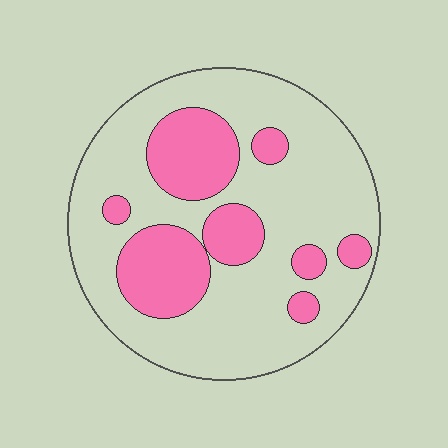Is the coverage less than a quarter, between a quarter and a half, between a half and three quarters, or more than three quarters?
Between a quarter and a half.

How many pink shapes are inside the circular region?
8.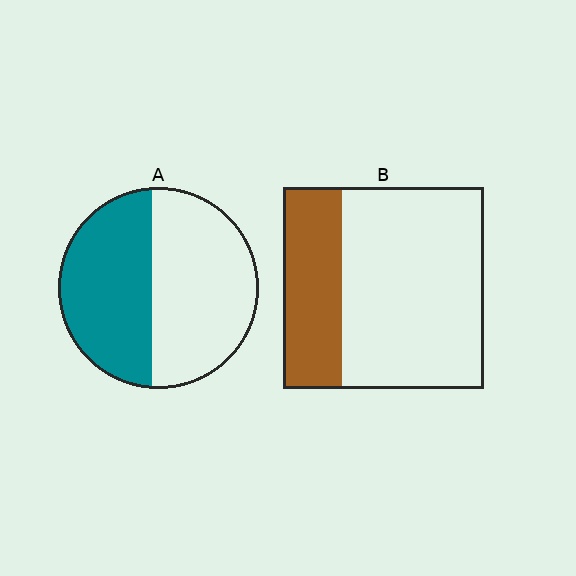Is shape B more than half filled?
No.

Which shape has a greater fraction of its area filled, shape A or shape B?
Shape A.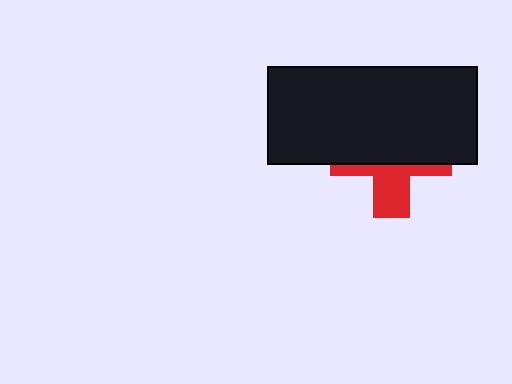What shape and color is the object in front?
The object in front is a black rectangle.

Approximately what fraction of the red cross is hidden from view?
Roughly 64% of the red cross is hidden behind the black rectangle.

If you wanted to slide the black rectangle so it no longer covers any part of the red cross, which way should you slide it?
Slide it up — that is the most direct way to separate the two shapes.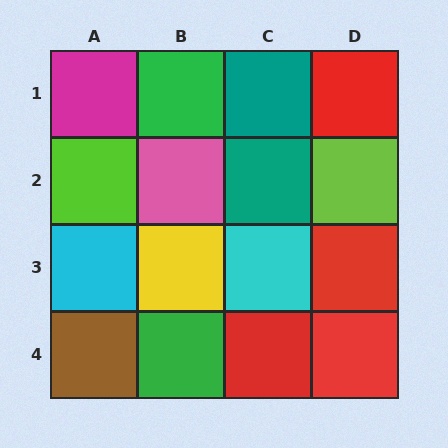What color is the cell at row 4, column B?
Green.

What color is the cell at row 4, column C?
Red.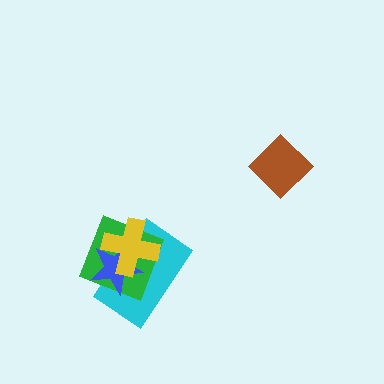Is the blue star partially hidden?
Yes, it is partially covered by another shape.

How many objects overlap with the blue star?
3 objects overlap with the blue star.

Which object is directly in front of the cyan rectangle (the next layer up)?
The green square is directly in front of the cyan rectangle.